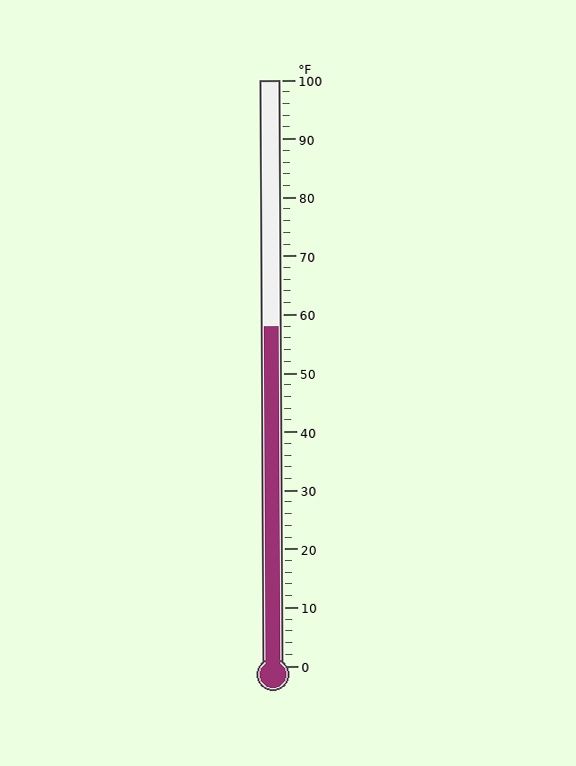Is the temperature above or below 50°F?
The temperature is above 50°F.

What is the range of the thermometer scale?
The thermometer scale ranges from 0°F to 100°F.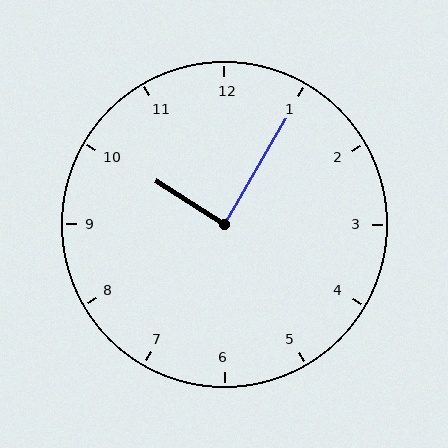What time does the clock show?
10:05.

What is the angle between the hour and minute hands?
Approximately 88 degrees.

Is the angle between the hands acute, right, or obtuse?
It is right.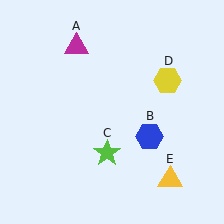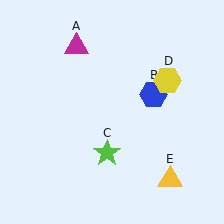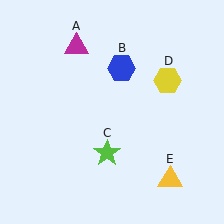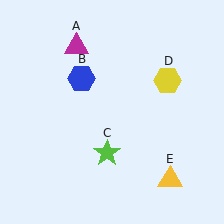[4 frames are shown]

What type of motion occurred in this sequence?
The blue hexagon (object B) rotated counterclockwise around the center of the scene.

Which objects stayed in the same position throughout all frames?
Magenta triangle (object A) and lime star (object C) and yellow hexagon (object D) and yellow triangle (object E) remained stationary.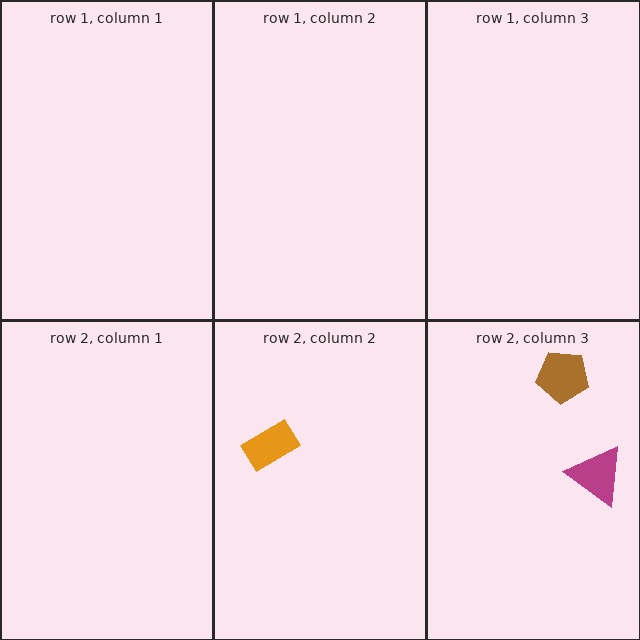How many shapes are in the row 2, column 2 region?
1.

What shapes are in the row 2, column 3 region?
The magenta triangle, the brown pentagon.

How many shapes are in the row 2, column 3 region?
2.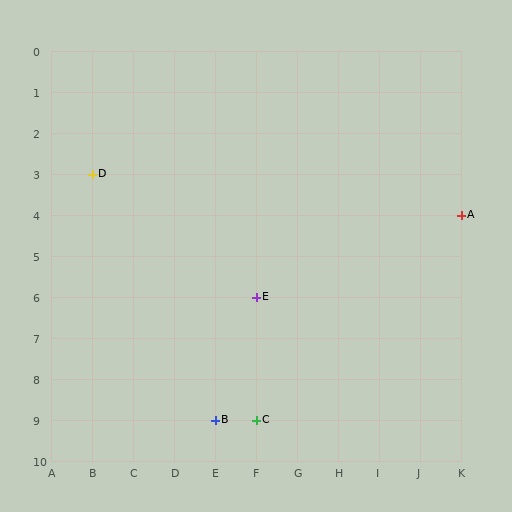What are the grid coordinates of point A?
Point A is at grid coordinates (K, 4).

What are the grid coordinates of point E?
Point E is at grid coordinates (F, 6).